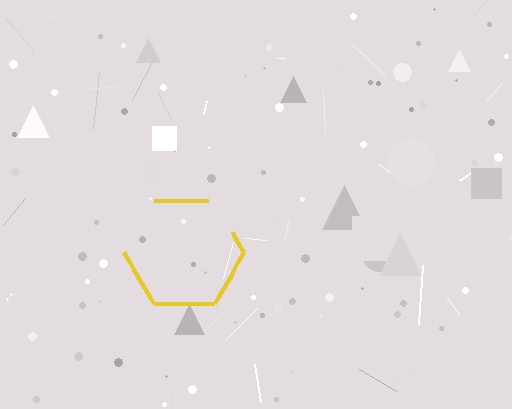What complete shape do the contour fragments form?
The contour fragments form a hexagon.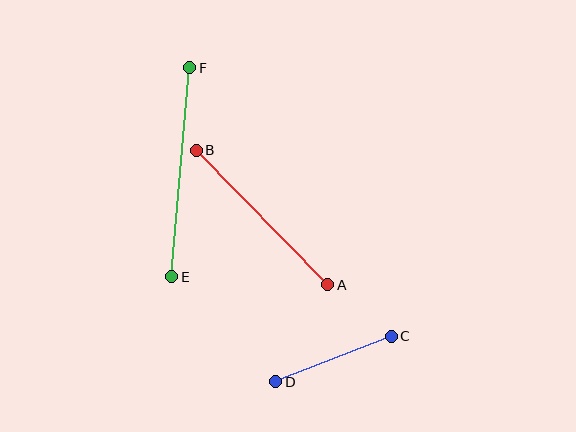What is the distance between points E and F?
The distance is approximately 210 pixels.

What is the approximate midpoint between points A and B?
The midpoint is at approximately (262, 217) pixels.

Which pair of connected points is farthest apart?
Points E and F are farthest apart.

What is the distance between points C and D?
The distance is approximately 124 pixels.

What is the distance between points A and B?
The distance is approximately 188 pixels.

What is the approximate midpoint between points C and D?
The midpoint is at approximately (334, 359) pixels.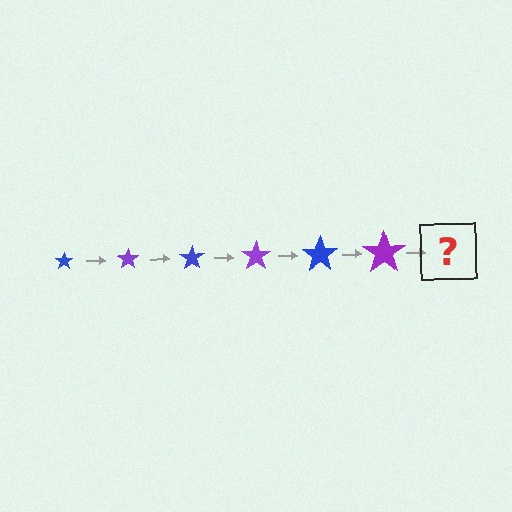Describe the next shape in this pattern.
It should be a blue star, larger than the previous one.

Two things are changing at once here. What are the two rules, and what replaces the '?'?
The two rules are that the star grows larger each step and the color cycles through blue and purple. The '?' should be a blue star, larger than the previous one.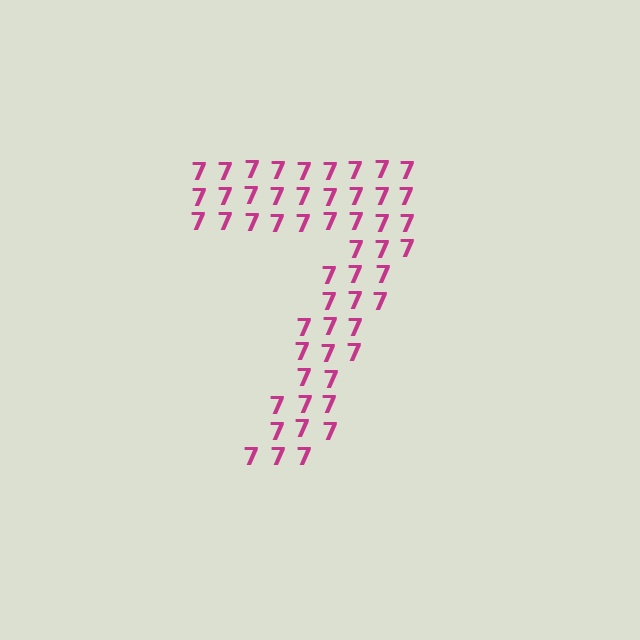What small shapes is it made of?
It is made of small digit 7's.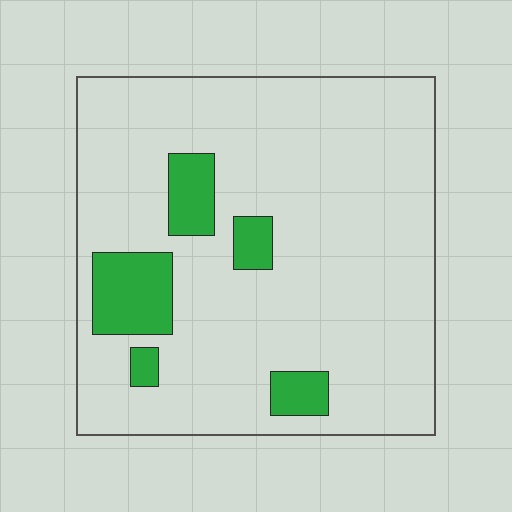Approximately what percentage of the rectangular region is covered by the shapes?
Approximately 15%.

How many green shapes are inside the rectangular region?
5.